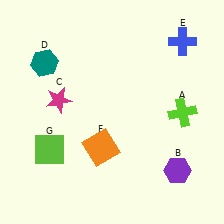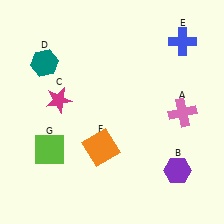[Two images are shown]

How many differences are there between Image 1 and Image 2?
There is 1 difference between the two images.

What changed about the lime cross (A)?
In Image 1, A is lime. In Image 2, it changed to pink.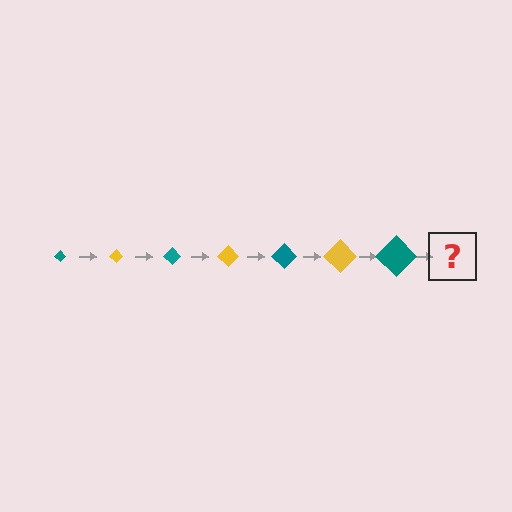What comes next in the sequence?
The next element should be a yellow diamond, larger than the previous one.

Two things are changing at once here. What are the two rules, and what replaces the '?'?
The two rules are that the diamond grows larger each step and the color cycles through teal and yellow. The '?' should be a yellow diamond, larger than the previous one.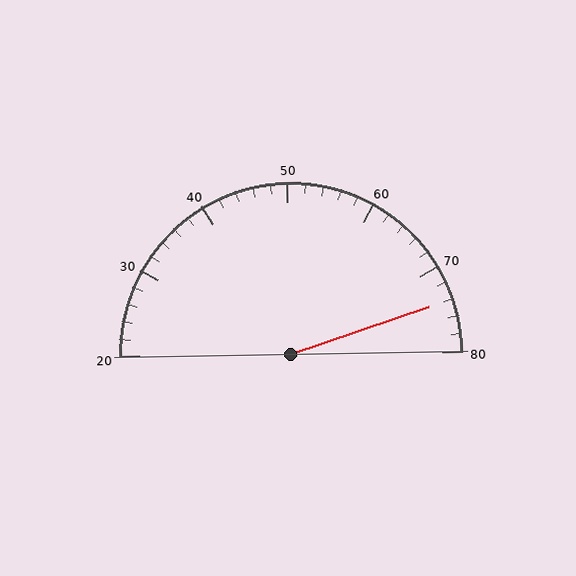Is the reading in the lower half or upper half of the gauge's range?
The reading is in the upper half of the range (20 to 80).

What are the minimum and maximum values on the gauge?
The gauge ranges from 20 to 80.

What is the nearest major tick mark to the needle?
The nearest major tick mark is 70.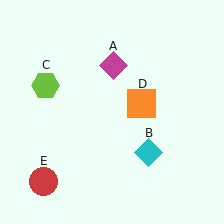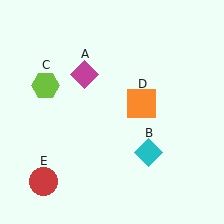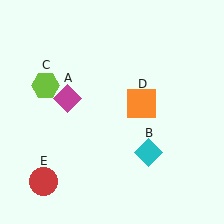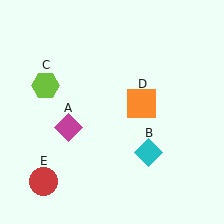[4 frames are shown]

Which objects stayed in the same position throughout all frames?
Cyan diamond (object B) and lime hexagon (object C) and orange square (object D) and red circle (object E) remained stationary.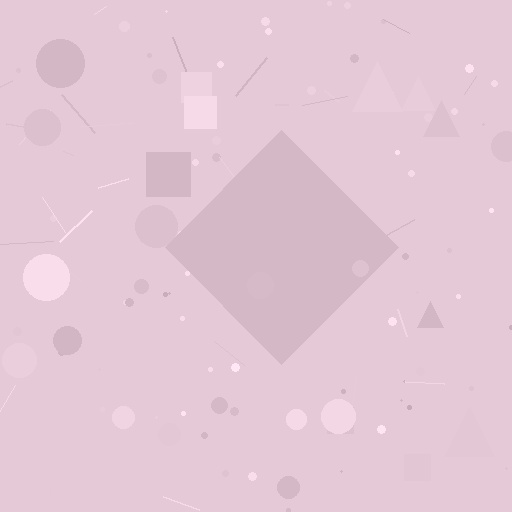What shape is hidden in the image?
A diamond is hidden in the image.